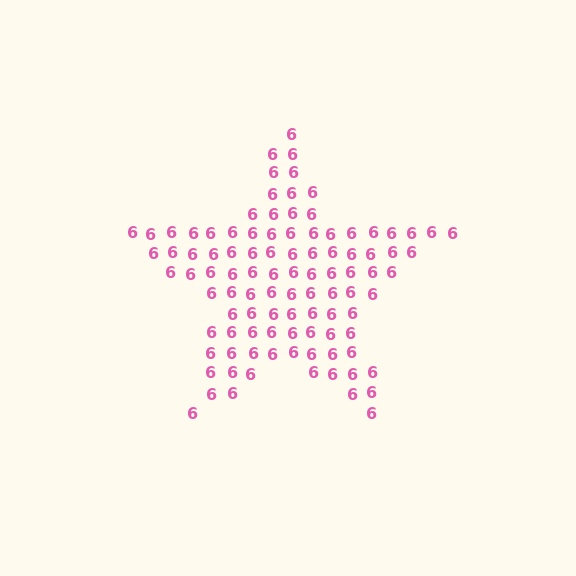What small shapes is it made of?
It is made of small digit 6's.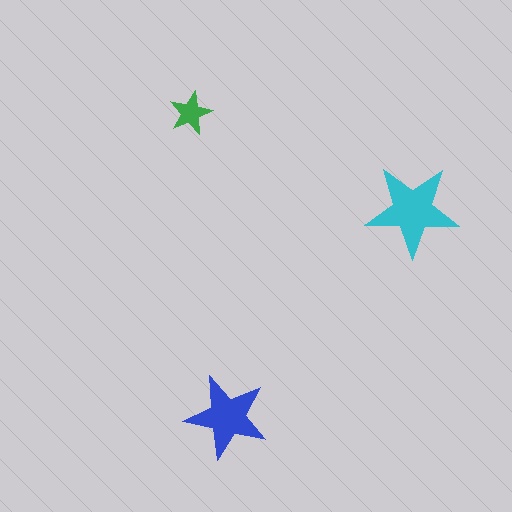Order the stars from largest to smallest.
the cyan one, the blue one, the green one.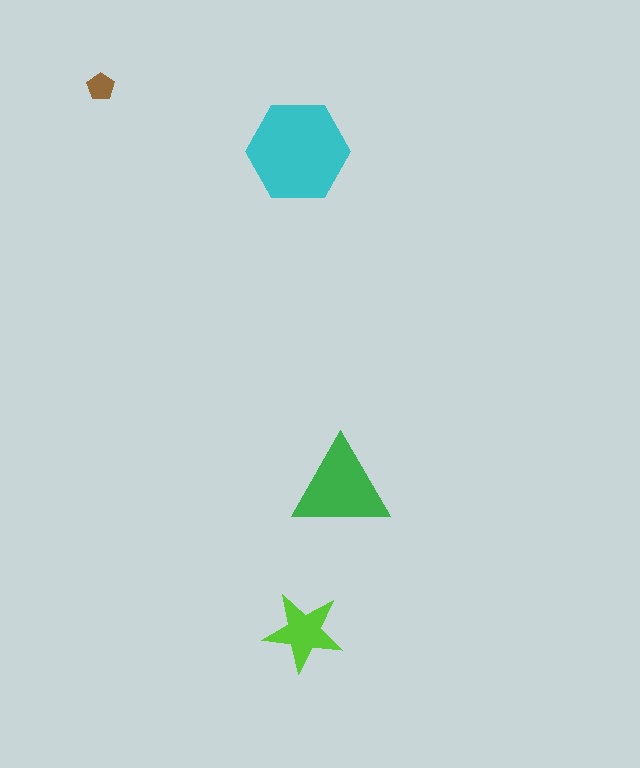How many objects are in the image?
There are 4 objects in the image.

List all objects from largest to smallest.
The cyan hexagon, the green triangle, the lime star, the brown pentagon.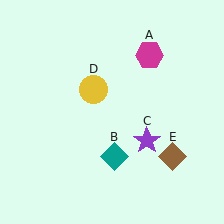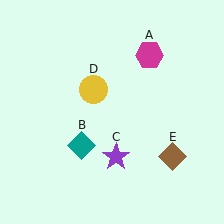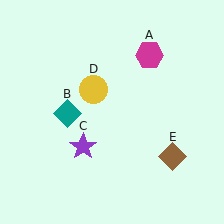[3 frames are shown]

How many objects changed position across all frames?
2 objects changed position: teal diamond (object B), purple star (object C).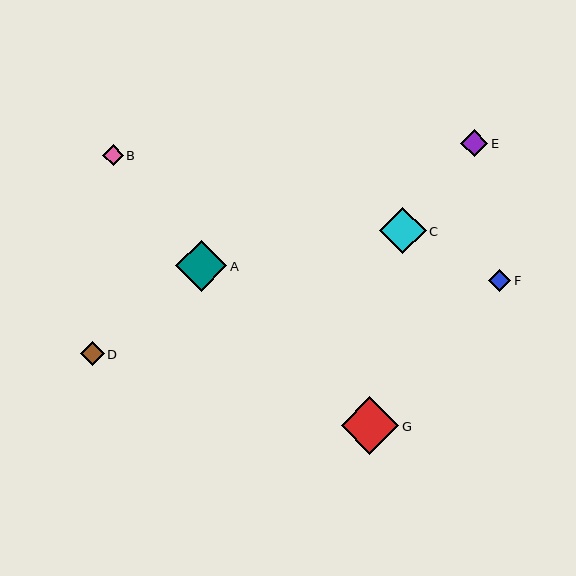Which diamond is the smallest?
Diamond B is the smallest with a size of approximately 20 pixels.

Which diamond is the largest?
Diamond G is the largest with a size of approximately 58 pixels.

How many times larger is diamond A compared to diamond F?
Diamond A is approximately 2.3 times the size of diamond F.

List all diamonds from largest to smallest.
From largest to smallest: G, A, C, E, D, F, B.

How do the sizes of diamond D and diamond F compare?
Diamond D and diamond F are approximately the same size.